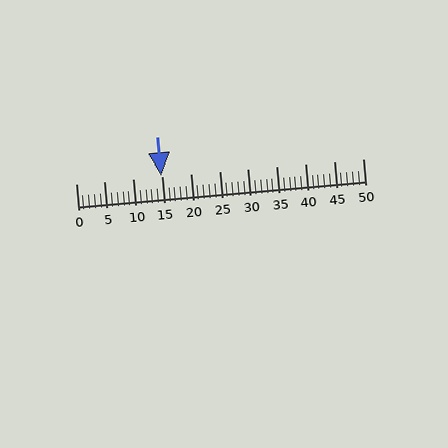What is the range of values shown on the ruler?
The ruler shows values from 0 to 50.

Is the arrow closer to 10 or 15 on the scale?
The arrow is closer to 15.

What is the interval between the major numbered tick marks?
The major tick marks are spaced 5 units apart.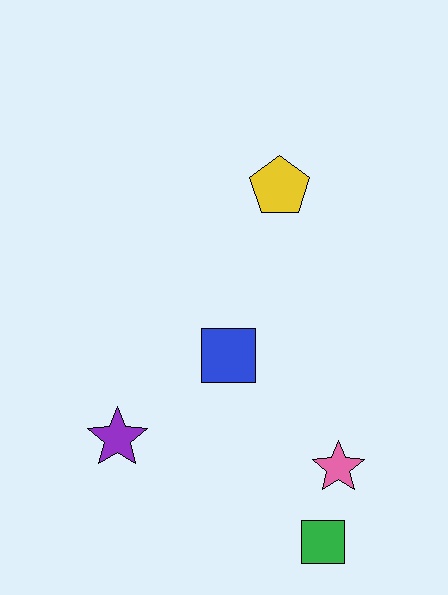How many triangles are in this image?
There are no triangles.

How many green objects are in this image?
There is 1 green object.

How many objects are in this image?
There are 5 objects.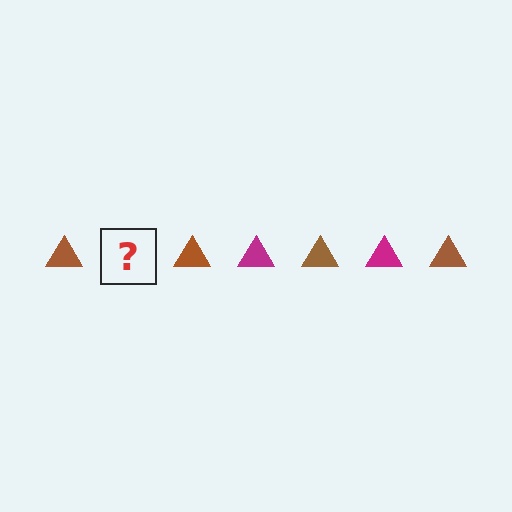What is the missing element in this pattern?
The missing element is a magenta triangle.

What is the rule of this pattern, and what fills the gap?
The rule is that the pattern cycles through brown, magenta triangles. The gap should be filled with a magenta triangle.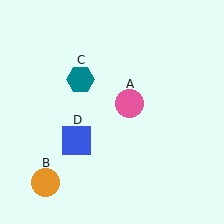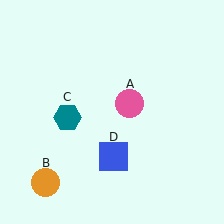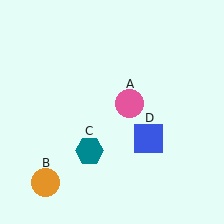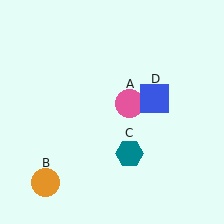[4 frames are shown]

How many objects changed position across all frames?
2 objects changed position: teal hexagon (object C), blue square (object D).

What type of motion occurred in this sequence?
The teal hexagon (object C), blue square (object D) rotated counterclockwise around the center of the scene.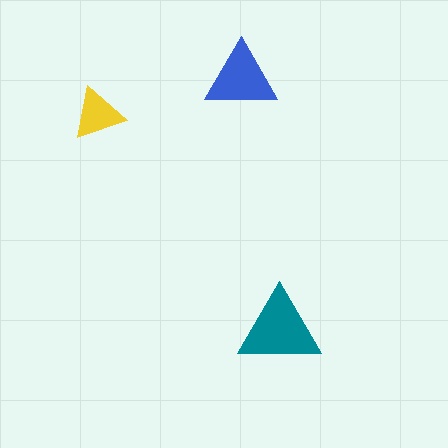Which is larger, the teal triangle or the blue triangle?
The teal one.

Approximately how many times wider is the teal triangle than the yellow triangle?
About 1.5 times wider.